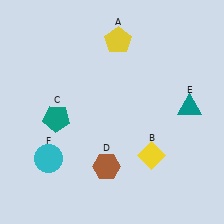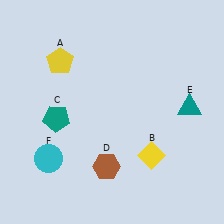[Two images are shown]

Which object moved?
The yellow pentagon (A) moved left.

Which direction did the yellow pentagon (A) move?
The yellow pentagon (A) moved left.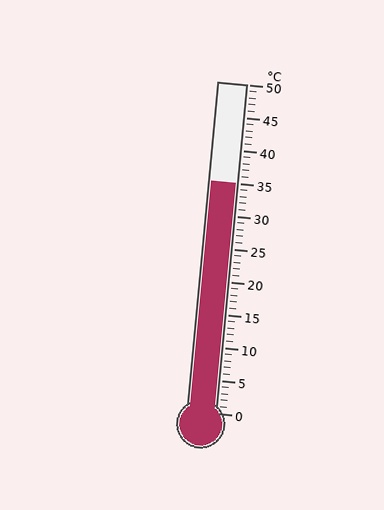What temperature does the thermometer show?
The thermometer shows approximately 35°C.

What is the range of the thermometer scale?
The thermometer scale ranges from 0°C to 50°C.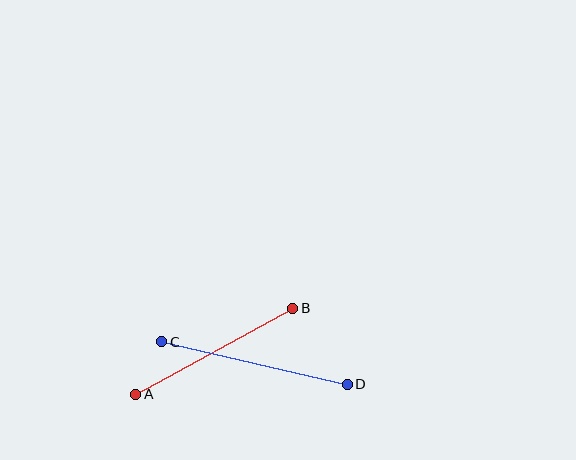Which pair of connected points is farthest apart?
Points C and D are farthest apart.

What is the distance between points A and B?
The distance is approximately 179 pixels.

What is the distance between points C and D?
The distance is approximately 190 pixels.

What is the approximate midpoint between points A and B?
The midpoint is at approximately (214, 351) pixels.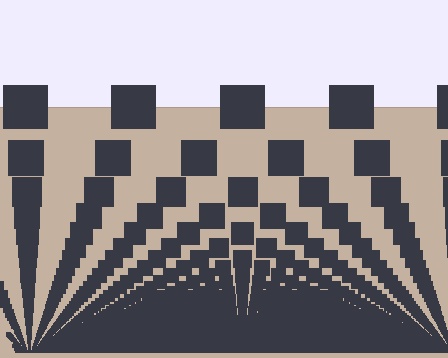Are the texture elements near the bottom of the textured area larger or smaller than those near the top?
Smaller. The gradient is inverted — elements near the bottom are smaller and denser.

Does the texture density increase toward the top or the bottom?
Density increases toward the bottom.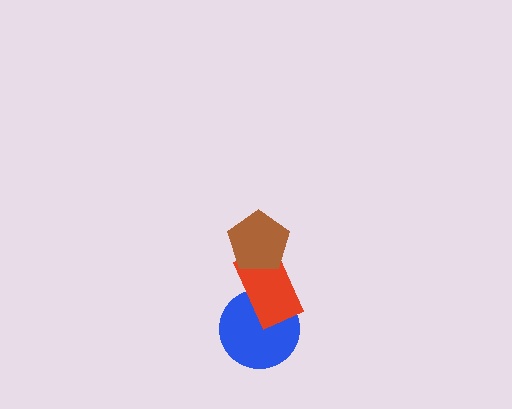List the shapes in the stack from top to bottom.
From top to bottom: the brown pentagon, the red rectangle, the blue circle.